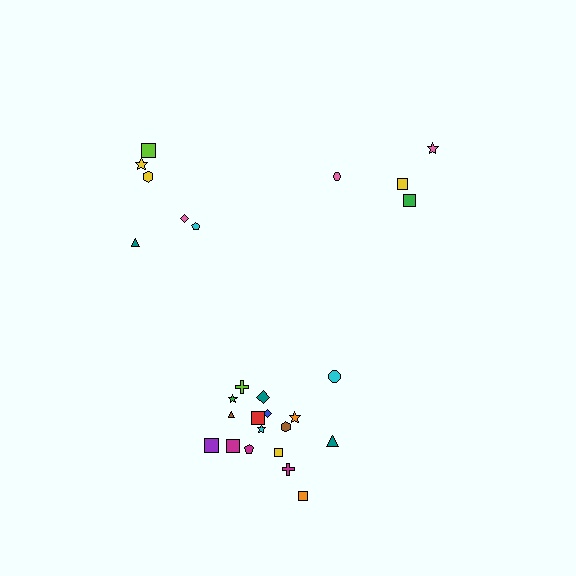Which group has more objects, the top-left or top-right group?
The top-left group.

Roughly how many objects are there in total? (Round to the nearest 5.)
Roughly 30 objects in total.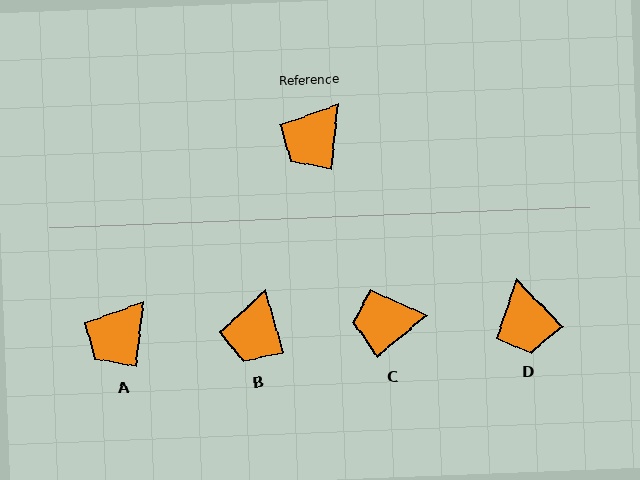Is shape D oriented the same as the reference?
No, it is off by about 51 degrees.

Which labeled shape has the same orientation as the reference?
A.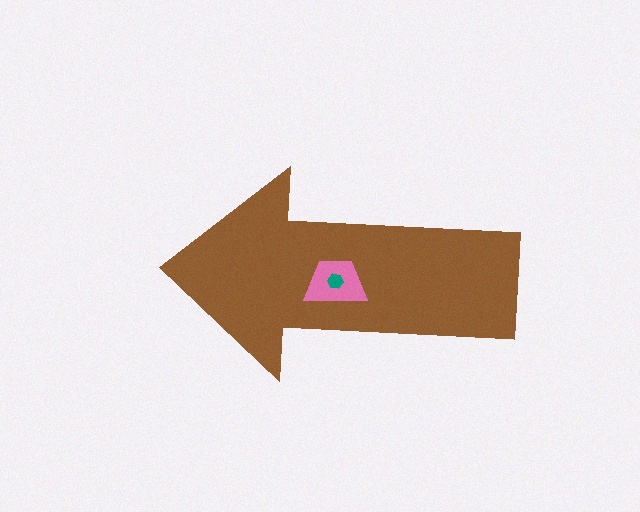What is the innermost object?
The teal hexagon.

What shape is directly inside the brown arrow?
The pink trapezoid.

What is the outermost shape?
The brown arrow.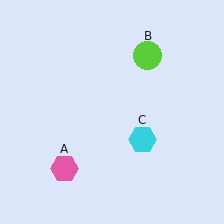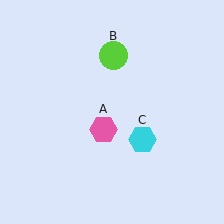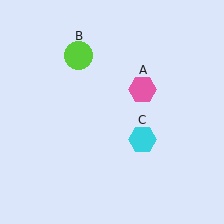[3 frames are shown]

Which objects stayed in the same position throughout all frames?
Cyan hexagon (object C) remained stationary.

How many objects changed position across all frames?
2 objects changed position: pink hexagon (object A), lime circle (object B).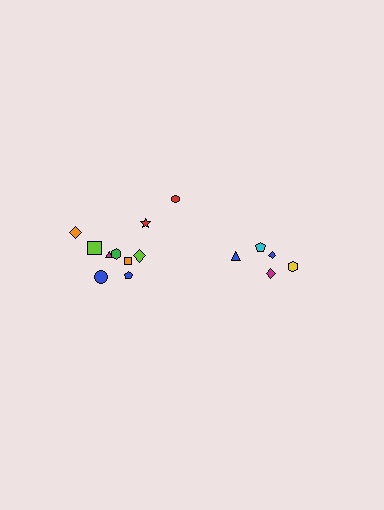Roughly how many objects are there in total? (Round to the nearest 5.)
Roughly 15 objects in total.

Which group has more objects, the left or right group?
The left group.